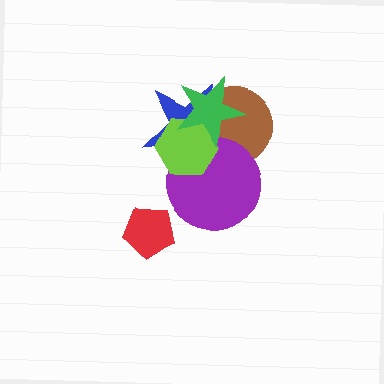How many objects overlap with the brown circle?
4 objects overlap with the brown circle.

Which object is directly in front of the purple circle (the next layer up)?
The lime hexagon is directly in front of the purple circle.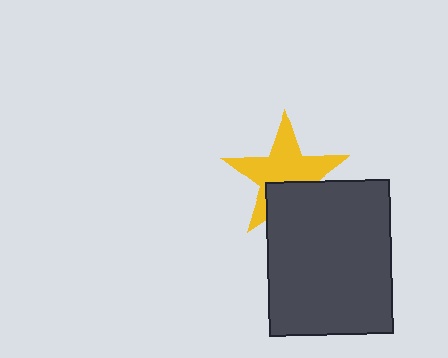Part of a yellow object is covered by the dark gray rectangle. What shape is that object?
It is a star.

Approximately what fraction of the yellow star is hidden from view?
Roughly 32% of the yellow star is hidden behind the dark gray rectangle.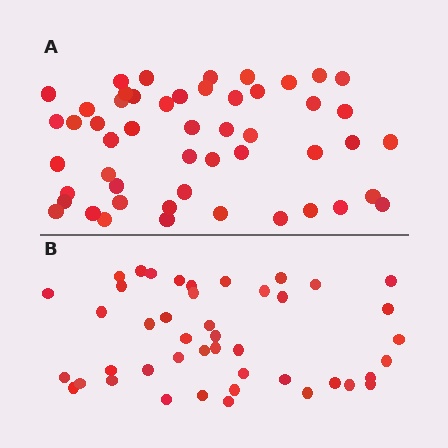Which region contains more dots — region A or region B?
Region A (the top region) has more dots.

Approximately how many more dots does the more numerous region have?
Region A has roughly 8 or so more dots than region B.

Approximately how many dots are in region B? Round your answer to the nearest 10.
About 40 dots. (The exact count is 44, which rounds to 40.)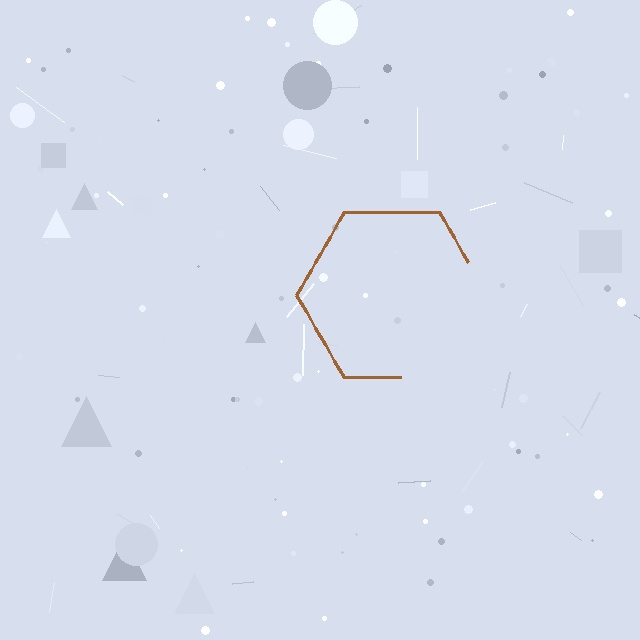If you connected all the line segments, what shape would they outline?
They would outline a hexagon.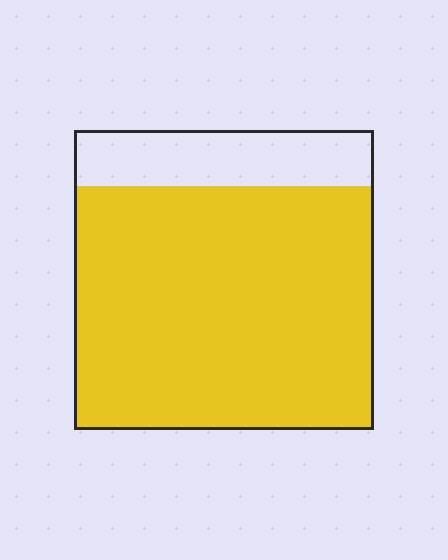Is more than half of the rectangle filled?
Yes.